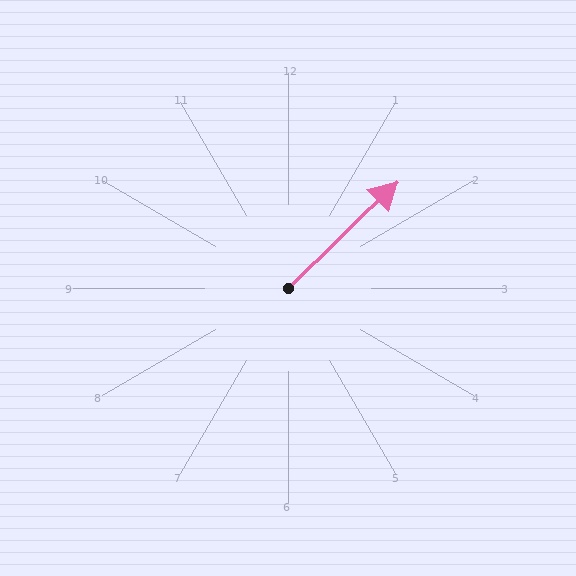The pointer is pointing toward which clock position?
Roughly 2 o'clock.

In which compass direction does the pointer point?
Northeast.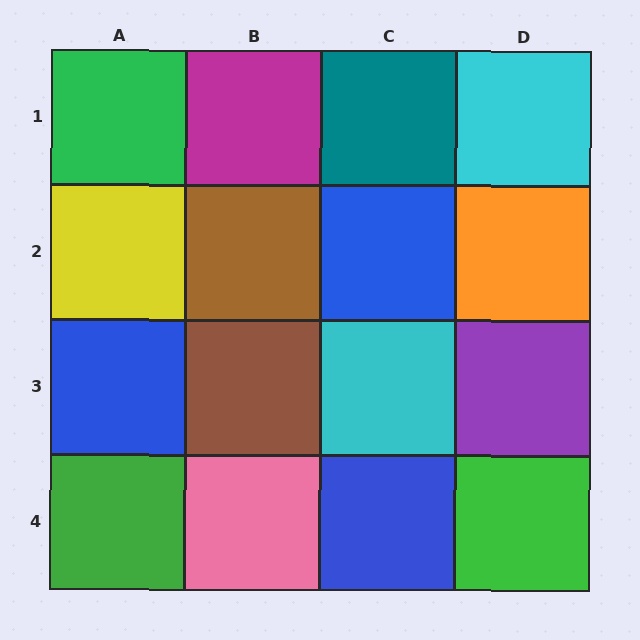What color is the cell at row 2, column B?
Brown.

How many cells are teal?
1 cell is teal.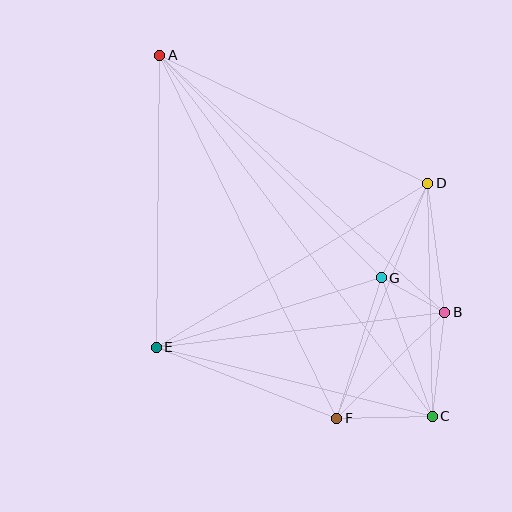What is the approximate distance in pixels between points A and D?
The distance between A and D is approximately 297 pixels.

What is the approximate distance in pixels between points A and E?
The distance between A and E is approximately 292 pixels.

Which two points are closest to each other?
Points B and G are closest to each other.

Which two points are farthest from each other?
Points A and C are farthest from each other.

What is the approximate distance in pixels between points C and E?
The distance between C and E is approximately 284 pixels.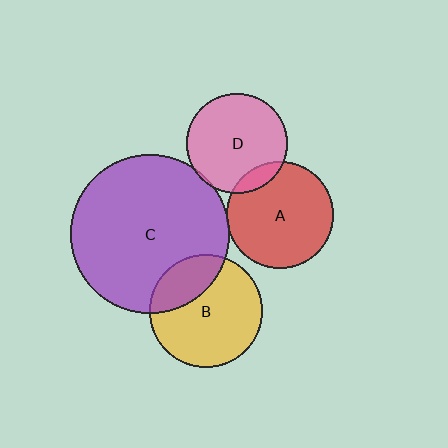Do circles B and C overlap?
Yes.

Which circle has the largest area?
Circle C (purple).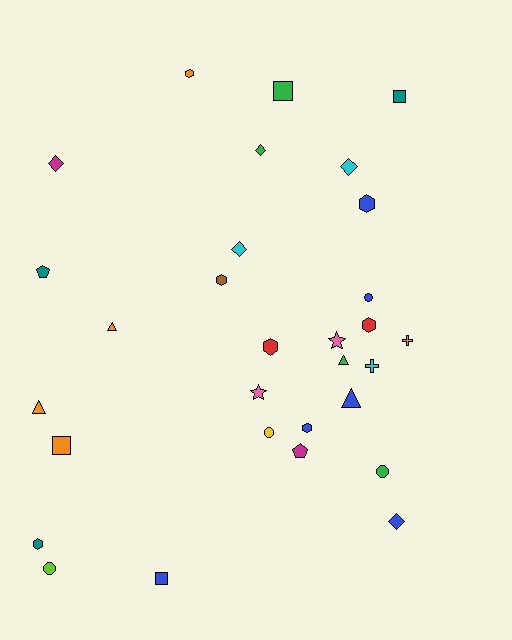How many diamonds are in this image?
There are 5 diamonds.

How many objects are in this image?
There are 30 objects.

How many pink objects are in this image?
There are 2 pink objects.